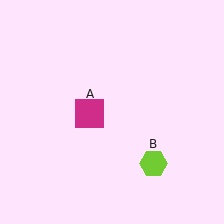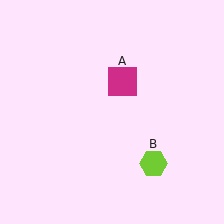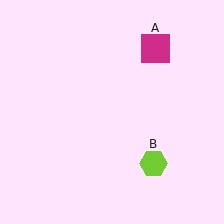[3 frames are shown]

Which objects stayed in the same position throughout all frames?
Lime hexagon (object B) remained stationary.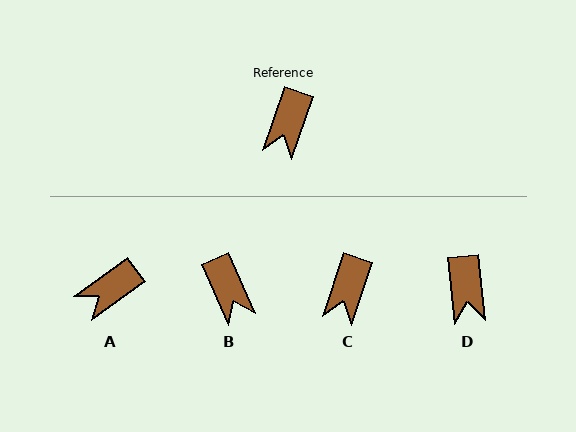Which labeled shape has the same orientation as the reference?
C.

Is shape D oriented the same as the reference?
No, it is off by about 25 degrees.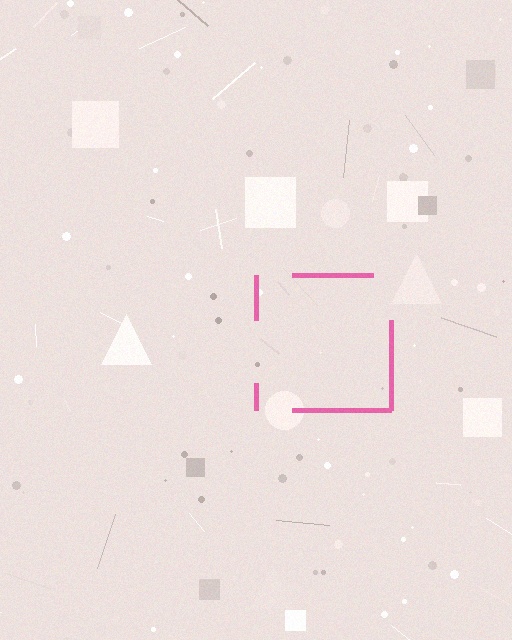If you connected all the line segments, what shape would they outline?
They would outline a square.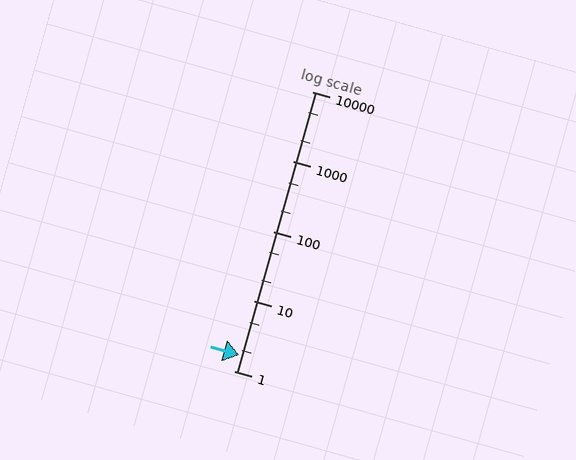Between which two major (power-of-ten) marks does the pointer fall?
The pointer is between 1 and 10.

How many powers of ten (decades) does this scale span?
The scale spans 4 decades, from 1 to 10000.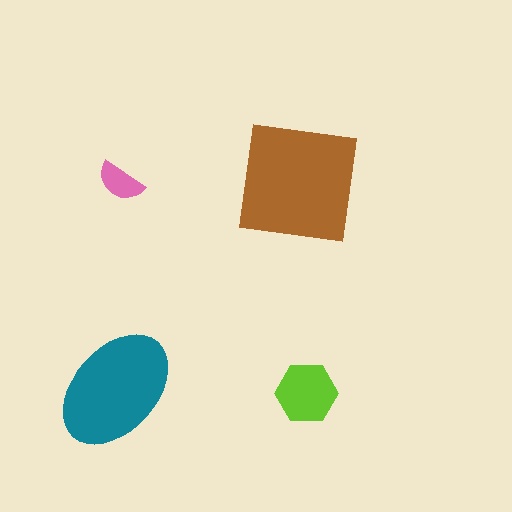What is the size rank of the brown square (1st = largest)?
1st.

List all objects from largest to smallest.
The brown square, the teal ellipse, the lime hexagon, the pink semicircle.